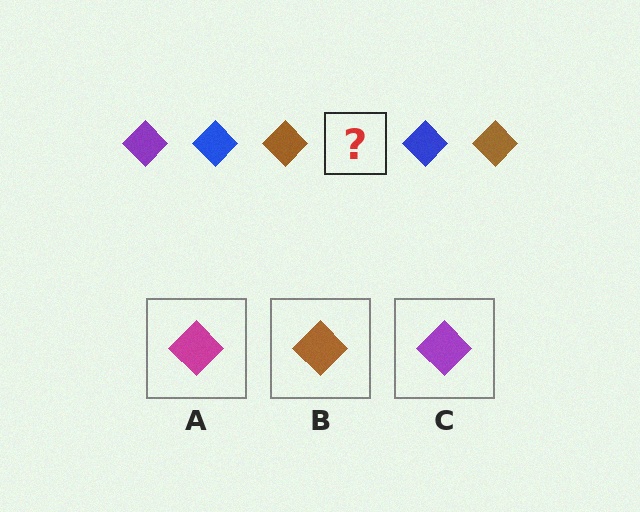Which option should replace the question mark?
Option C.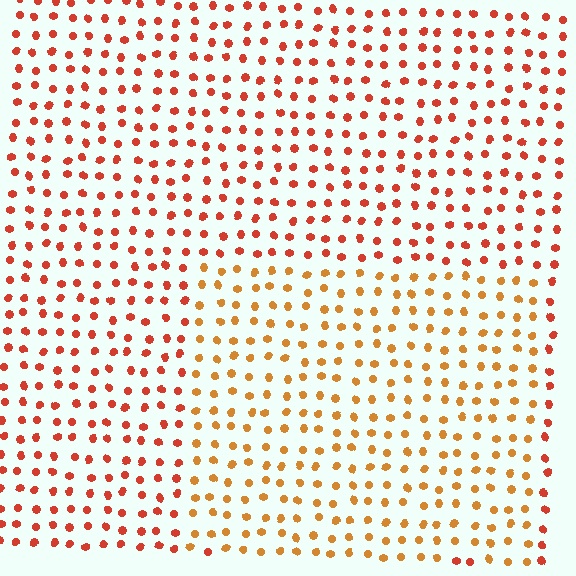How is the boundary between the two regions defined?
The boundary is defined purely by a slight shift in hue (about 28 degrees). Spacing, size, and orientation are identical on both sides.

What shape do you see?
I see a rectangle.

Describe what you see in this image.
The image is filled with small red elements in a uniform arrangement. A rectangle-shaped region is visible where the elements are tinted to a slightly different hue, forming a subtle color boundary.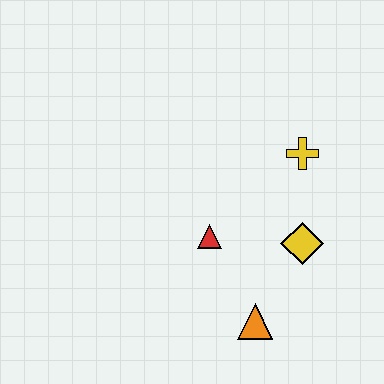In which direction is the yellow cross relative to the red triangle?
The yellow cross is to the right of the red triangle.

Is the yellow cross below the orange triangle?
No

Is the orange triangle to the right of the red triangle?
Yes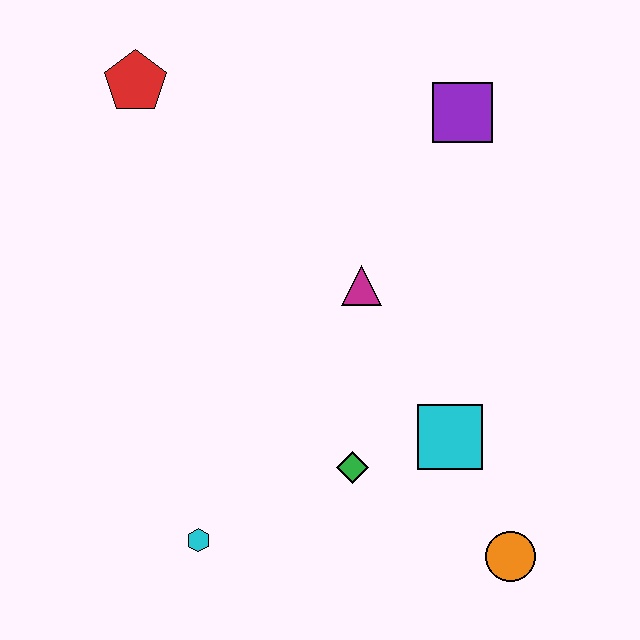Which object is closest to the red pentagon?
The magenta triangle is closest to the red pentagon.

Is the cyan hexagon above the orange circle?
Yes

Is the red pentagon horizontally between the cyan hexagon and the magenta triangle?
No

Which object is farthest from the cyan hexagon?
The purple square is farthest from the cyan hexagon.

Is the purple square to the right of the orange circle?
No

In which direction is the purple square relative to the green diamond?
The purple square is above the green diamond.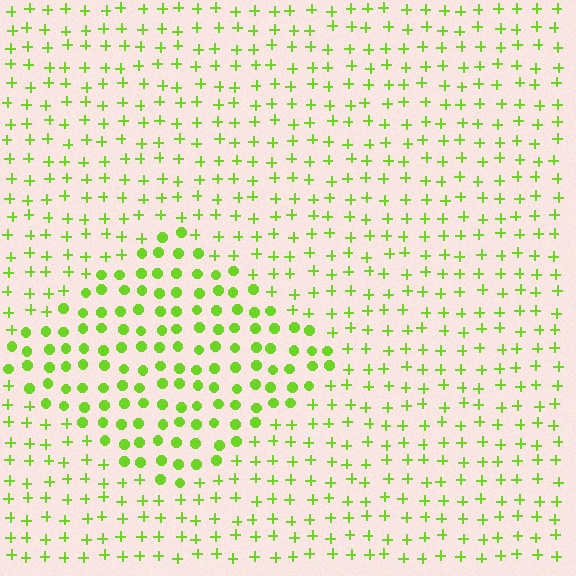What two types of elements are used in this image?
The image uses circles inside the diamond region and plus signs outside it.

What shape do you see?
I see a diamond.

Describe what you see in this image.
The image is filled with small lime elements arranged in a uniform grid. A diamond-shaped region contains circles, while the surrounding area contains plus signs. The boundary is defined purely by the change in element shape.